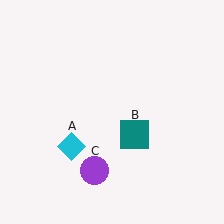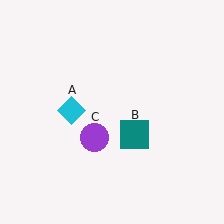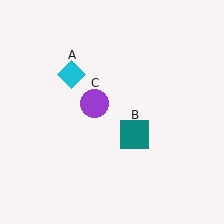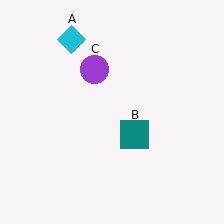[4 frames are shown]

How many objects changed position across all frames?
2 objects changed position: cyan diamond (object A), purple circle (object C).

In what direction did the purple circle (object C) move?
The purple circle (object C) moved up.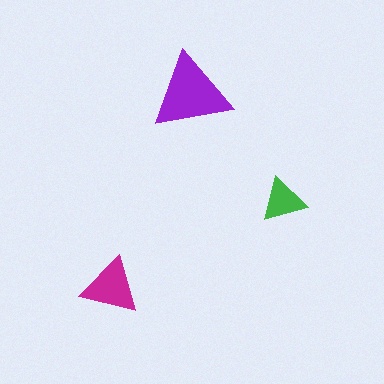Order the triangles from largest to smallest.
the purple one, the magenta one, the green one.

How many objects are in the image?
There are 3 objects in the image.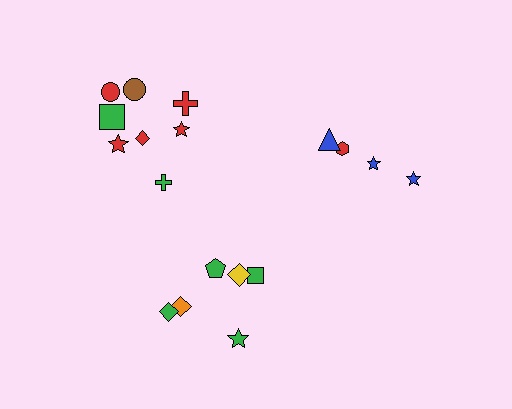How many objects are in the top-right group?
There are 4 objects.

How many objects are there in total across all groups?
There are 18 objects.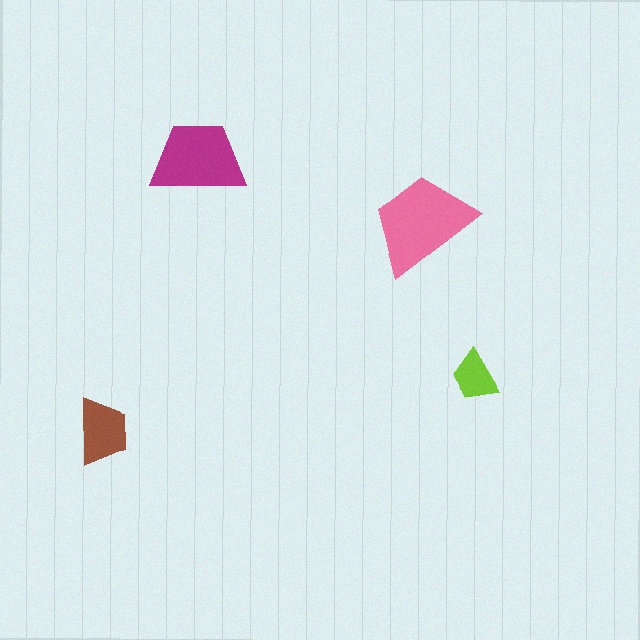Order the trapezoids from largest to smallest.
the pink one, the magenta one, the brown one, the lime one.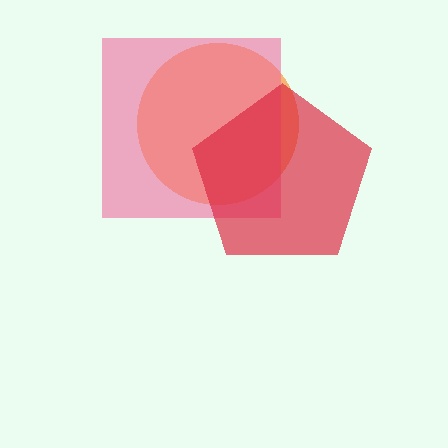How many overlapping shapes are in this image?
There are 3 overlapping shapes in the image.